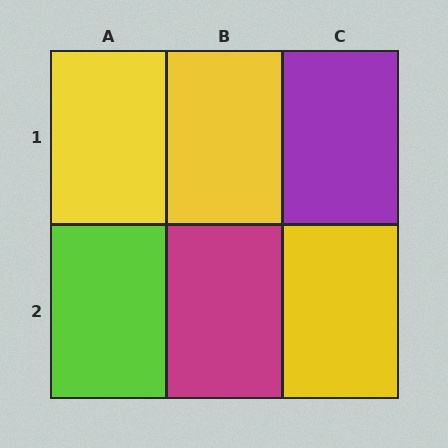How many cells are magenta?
1 cell is magenta.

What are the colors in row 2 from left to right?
Lime, magenta, yellow.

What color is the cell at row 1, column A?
Yellow.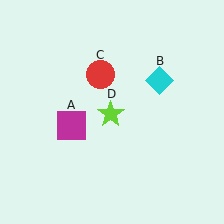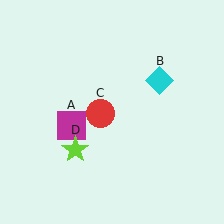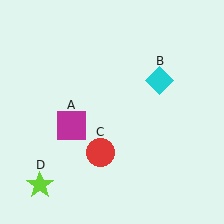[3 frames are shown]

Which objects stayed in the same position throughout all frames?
Magenta square (object A) and cyan diamond (object B) remained stationary.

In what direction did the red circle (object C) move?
The red circle (object C) moved down.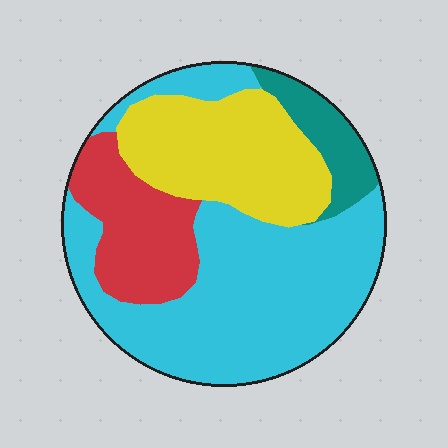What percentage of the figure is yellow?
Yellow covers about 25% of the figure.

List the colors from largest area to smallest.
From largest to smallest: cyan, yellow, red, teal.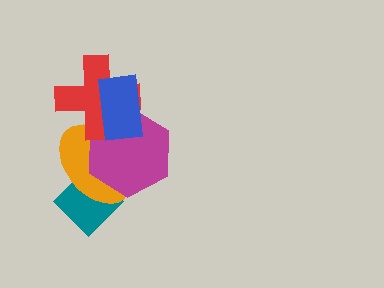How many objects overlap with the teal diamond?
2 objects overlap with the teal diamond.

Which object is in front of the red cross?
The blue rectangle is in front of the red cross.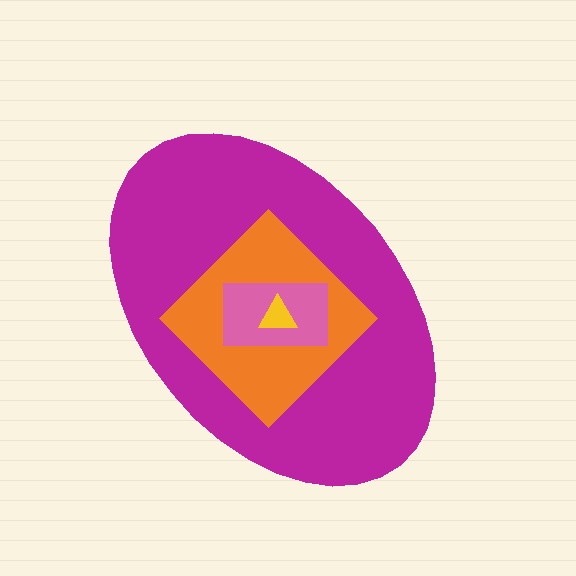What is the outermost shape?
The magenta ellipse.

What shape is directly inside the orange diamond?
The pink rectangle.